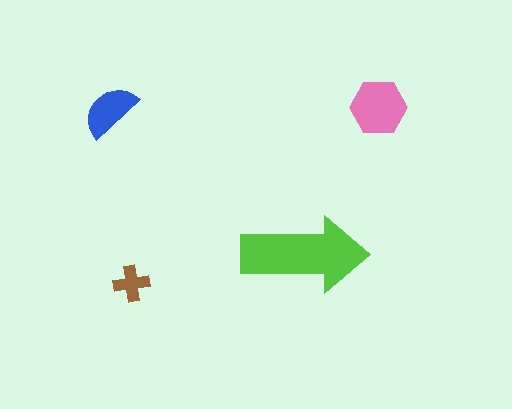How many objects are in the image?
There are 4 objects in the image.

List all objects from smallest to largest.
The brown cross, the blue semicircle, the pink hexagon, the lime arrow.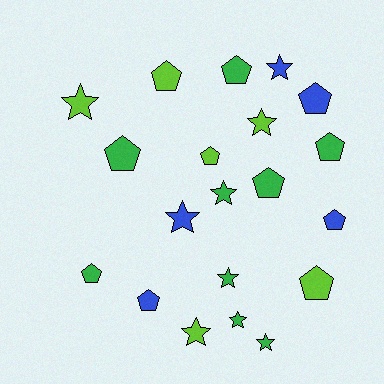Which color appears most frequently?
Green, with 9 objects.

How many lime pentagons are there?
There are 3 lime pentagons.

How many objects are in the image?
There are 20 objects.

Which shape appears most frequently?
Pentagon, with 11 objects.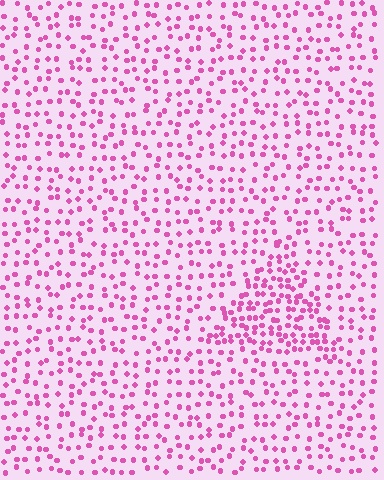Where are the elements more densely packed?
The elements are more densely packed inside the triangle boundary.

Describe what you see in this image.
The image contains small pink elements arranged at two different densities. A triangle-shaped region is visible where the elements are more densely packed than the surrounding area.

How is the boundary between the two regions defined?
The boundary is defined by a change in element density (approximately 1.9x ratio). All elements are the same color, size, and shape.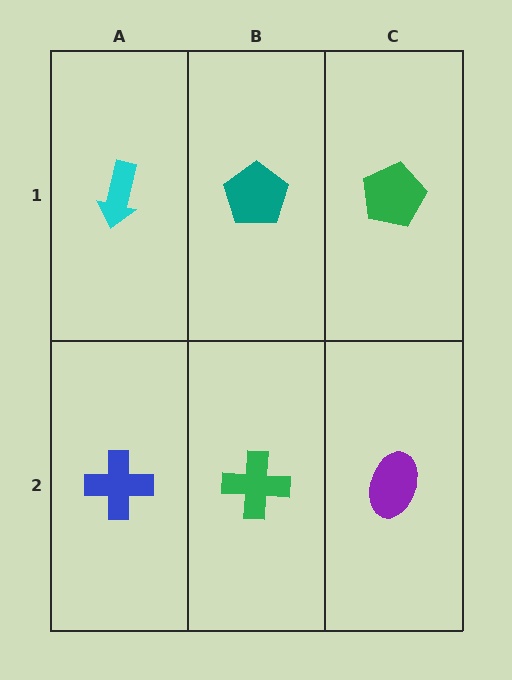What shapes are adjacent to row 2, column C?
A green pentagon (row 1, column C), a green cross (row 2, column B).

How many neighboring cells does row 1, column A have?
2.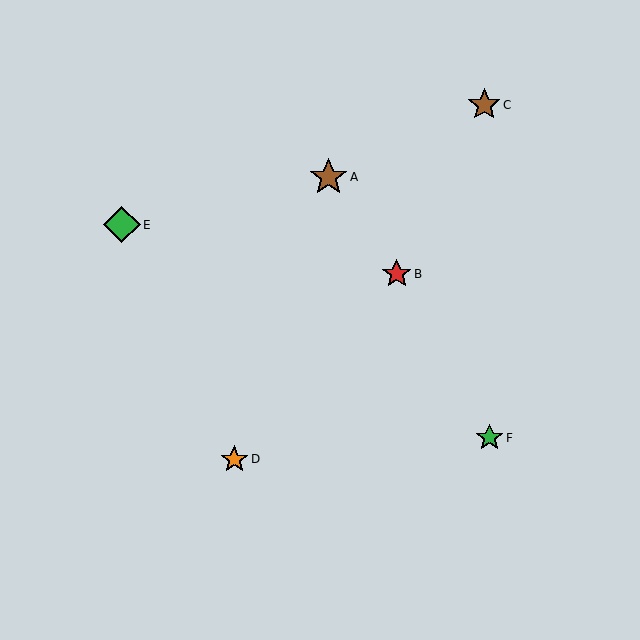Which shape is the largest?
The brown star (labeled A) is the largest.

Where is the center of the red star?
The center of the red star is at (397, 274).